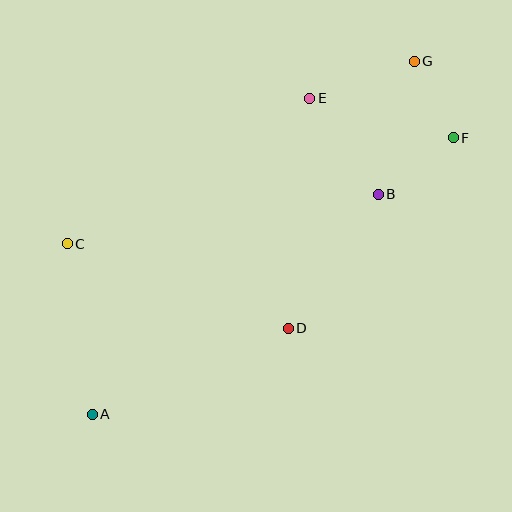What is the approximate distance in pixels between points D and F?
The distance between D and F is approximately 252 pixels.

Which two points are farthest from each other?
Points A and G are farthest from each other.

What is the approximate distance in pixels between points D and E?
The distance between D and E is approximately 231 pixels.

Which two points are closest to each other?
Points F and G are closest to each other.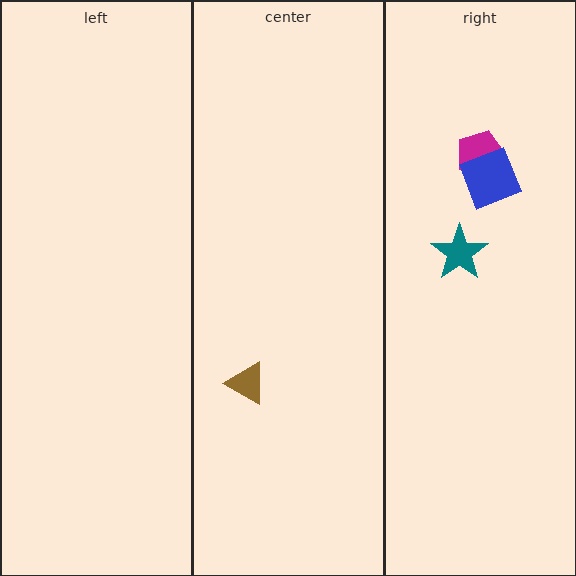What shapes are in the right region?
The magenta pentagon, the blue square, the teal star.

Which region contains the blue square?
The right region.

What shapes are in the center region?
The brown triangle.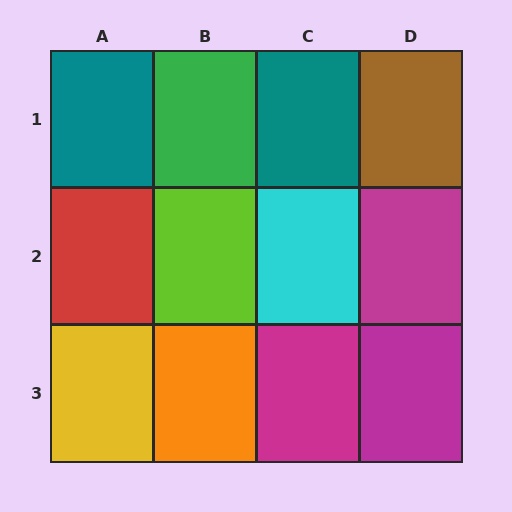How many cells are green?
1 cell is green.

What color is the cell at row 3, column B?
Orange.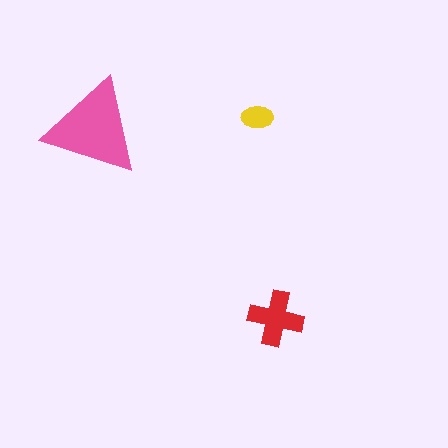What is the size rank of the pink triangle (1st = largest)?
1st.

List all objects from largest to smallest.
The pink triangle, the red cross, the yellow ellipse.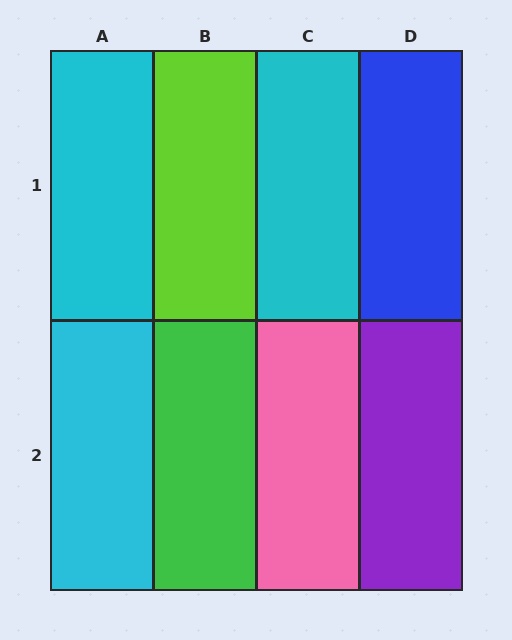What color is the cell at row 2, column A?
Cyan.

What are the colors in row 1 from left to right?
Cyan, lime, cyan, blue.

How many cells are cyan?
3 cells are cyan.